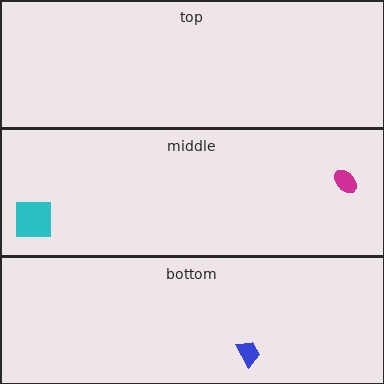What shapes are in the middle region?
The magenta ellipse, the cyan square.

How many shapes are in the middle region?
2.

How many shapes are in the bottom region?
1.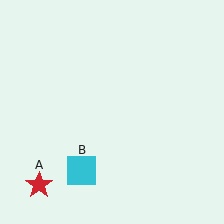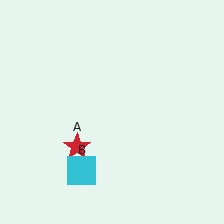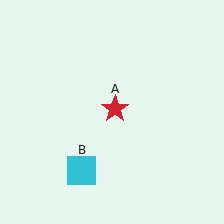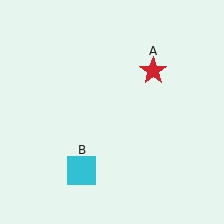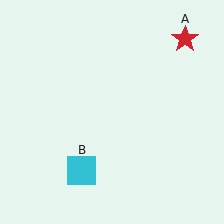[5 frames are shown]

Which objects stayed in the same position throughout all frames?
Cyan square (object B) remained stationary.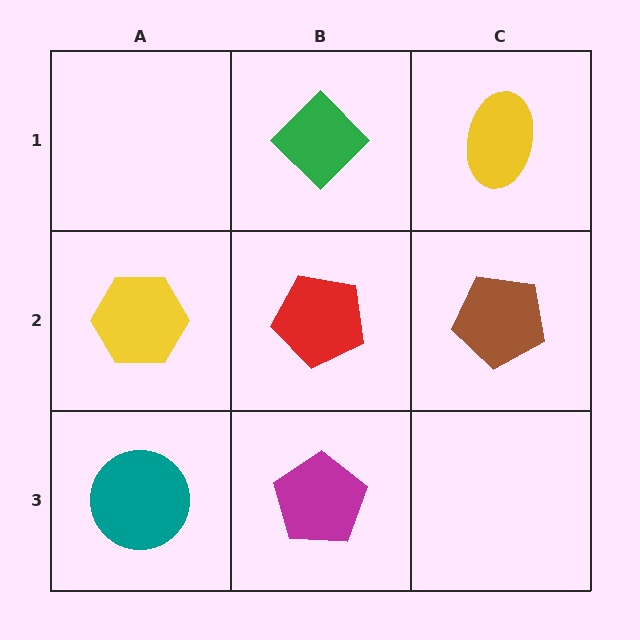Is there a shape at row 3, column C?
No, that cell is empty.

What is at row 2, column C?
A brown pentagon.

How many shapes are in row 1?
2 shapes.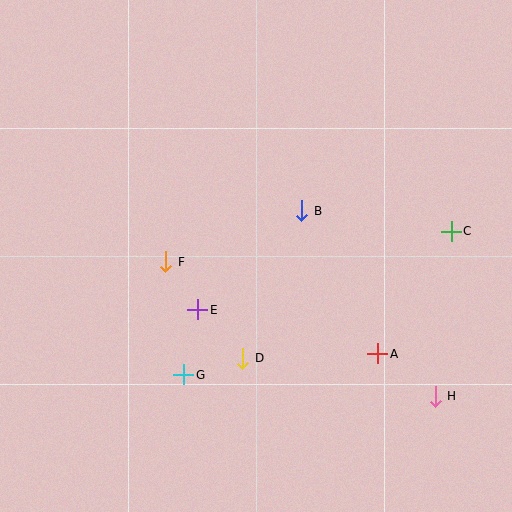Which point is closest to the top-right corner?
Point C is closest to the top-right corner.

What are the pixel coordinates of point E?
Point E is at (198, 310).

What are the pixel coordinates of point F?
Point F is at (166, 262).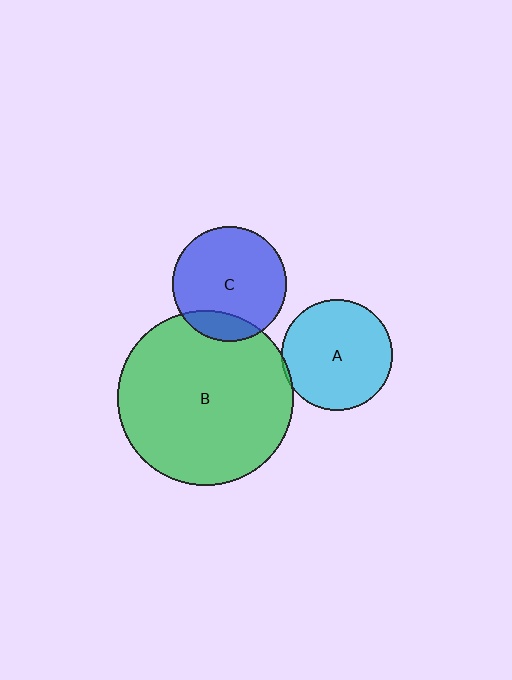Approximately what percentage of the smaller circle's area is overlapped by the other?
Approximately 5%.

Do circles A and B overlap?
Yes.